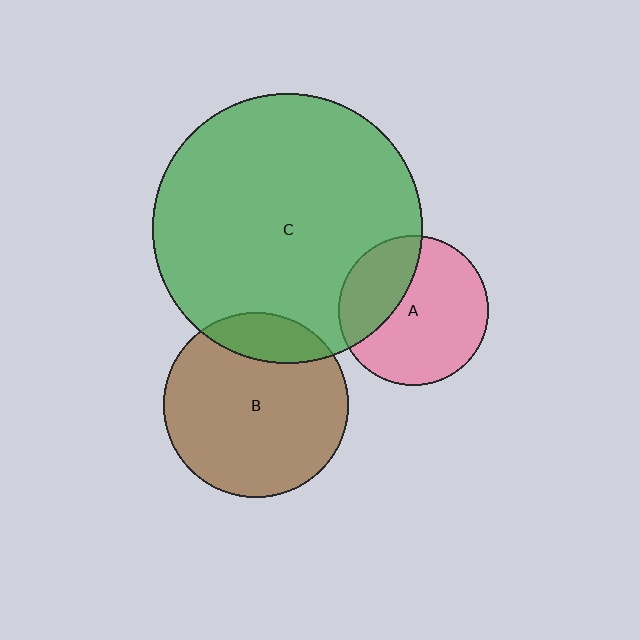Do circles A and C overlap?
Yes.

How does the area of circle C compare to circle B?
Approximately 2.1 times.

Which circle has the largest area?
Circle C (green).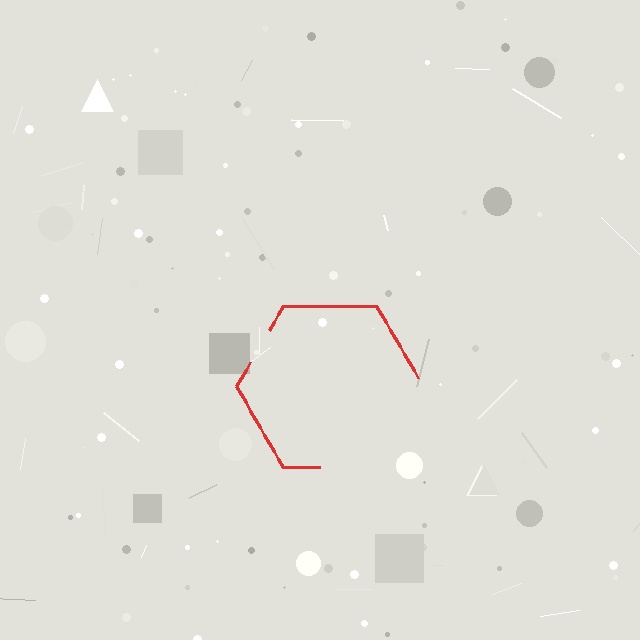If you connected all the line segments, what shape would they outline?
They would outline a hexagon.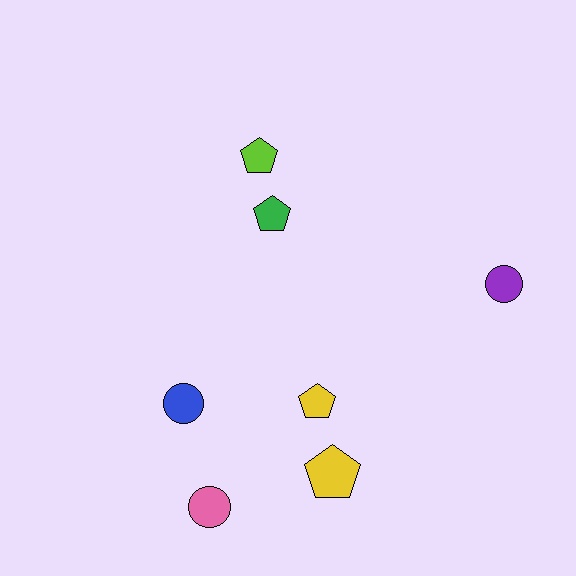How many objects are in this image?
There are 7 objects.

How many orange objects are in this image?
There are no orange objects.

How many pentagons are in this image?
There are 4 pentagons.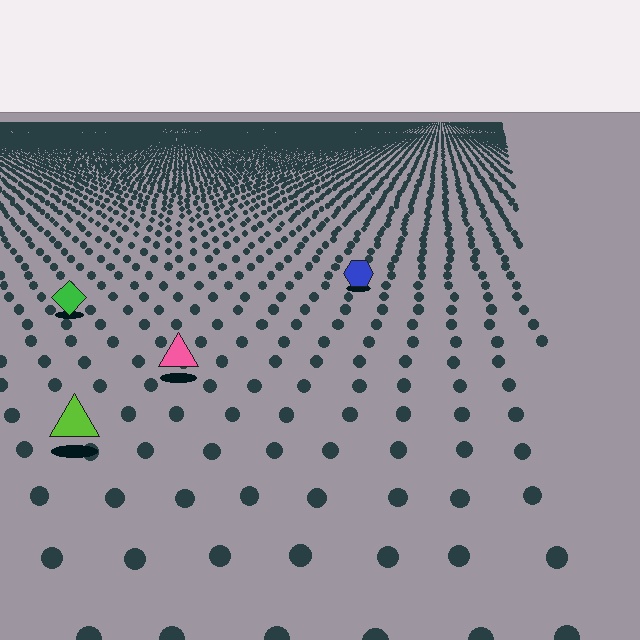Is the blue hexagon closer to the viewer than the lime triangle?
No. The lime triangle is closer — you can tell from the texture gradient: the ground texture is coarser near it.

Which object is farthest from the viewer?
The blue hexagon is farthest from the viewer. It appears smaller and the ground texture around it is denser.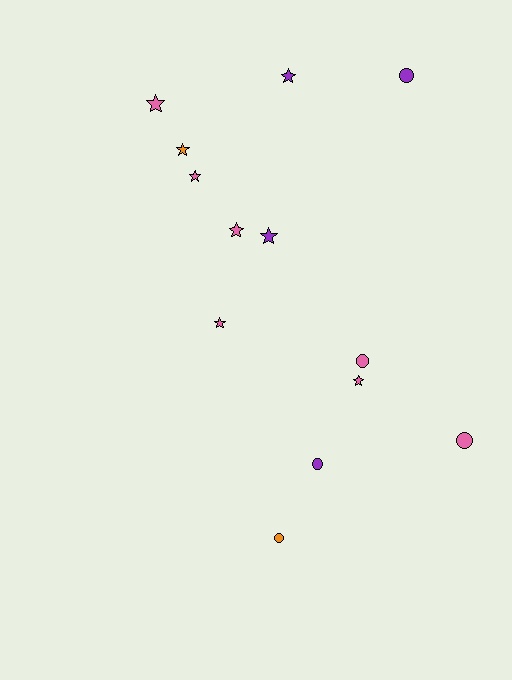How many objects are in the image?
There are 13 objects.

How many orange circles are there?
There is 1 orange circle.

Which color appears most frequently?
Pink, with 7 objects.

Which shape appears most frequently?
Star, with 8 objects.